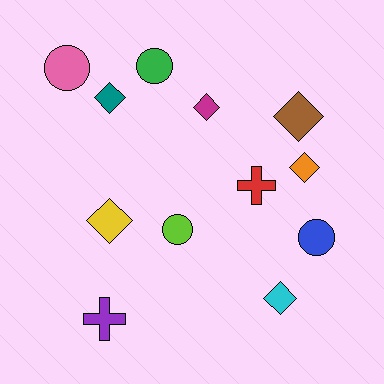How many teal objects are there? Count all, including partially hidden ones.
There is 1 teal object.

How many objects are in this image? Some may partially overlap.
There are 12 objects.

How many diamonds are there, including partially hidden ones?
There are 6 diamonds.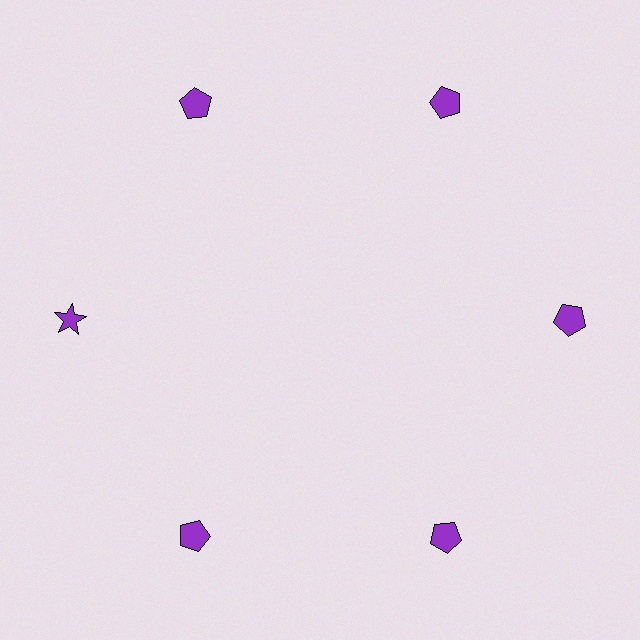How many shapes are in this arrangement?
There are 6 shapes arranged in a ring pattern.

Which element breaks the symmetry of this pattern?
The purple star at roughly the 9 o'clock position breaks the symmetry. All other shapes are purple pentagons.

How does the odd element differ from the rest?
It has a different shape: star instead of pentagon.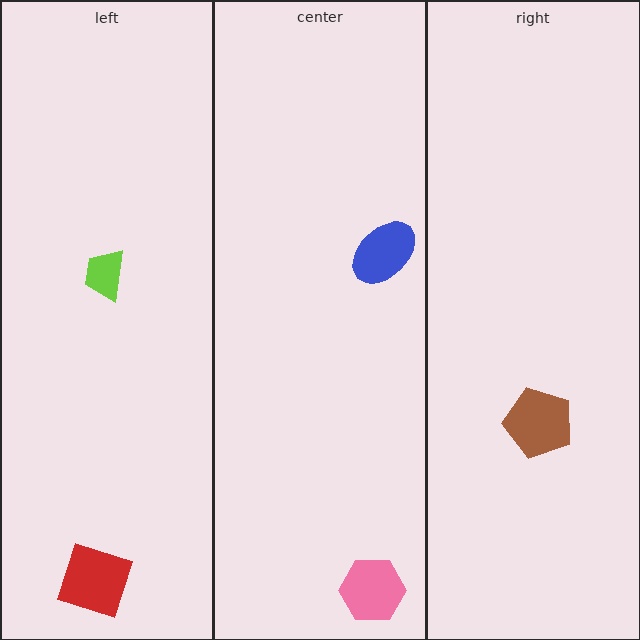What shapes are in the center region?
The pink hexagon, the blue ellipse.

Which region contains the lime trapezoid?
The left region.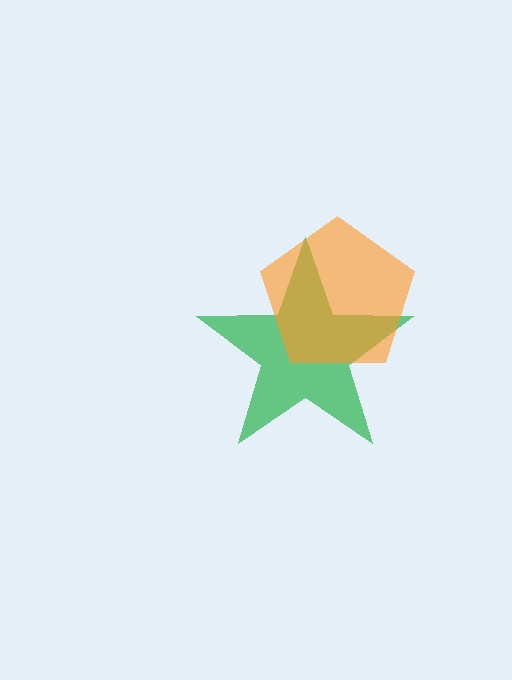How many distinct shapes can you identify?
There are 2 distinct shapes: a green star, an orange pentagon.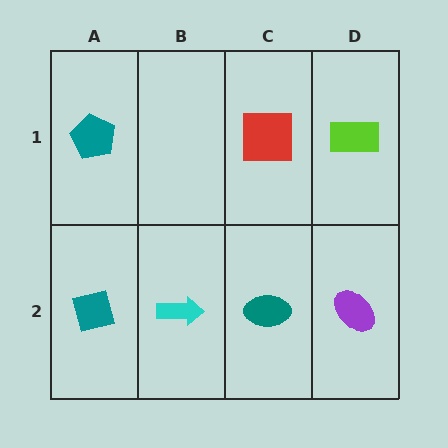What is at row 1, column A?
A teal pentagon.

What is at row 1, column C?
A red square.